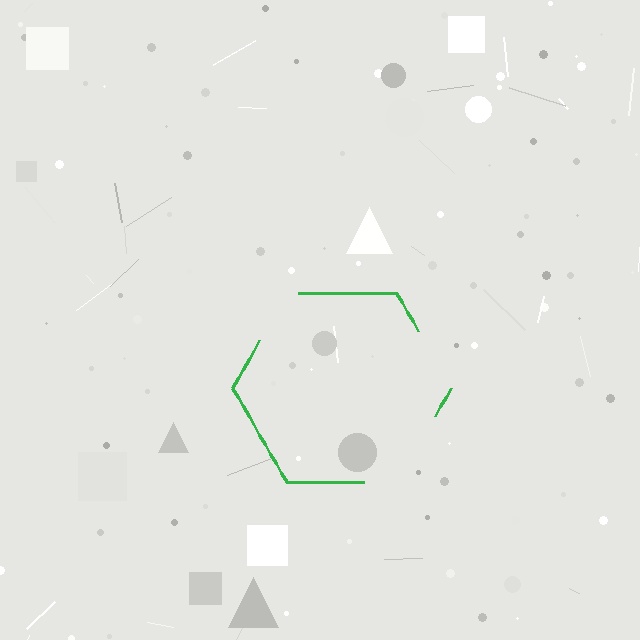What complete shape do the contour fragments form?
The contour fragments form a hexagon.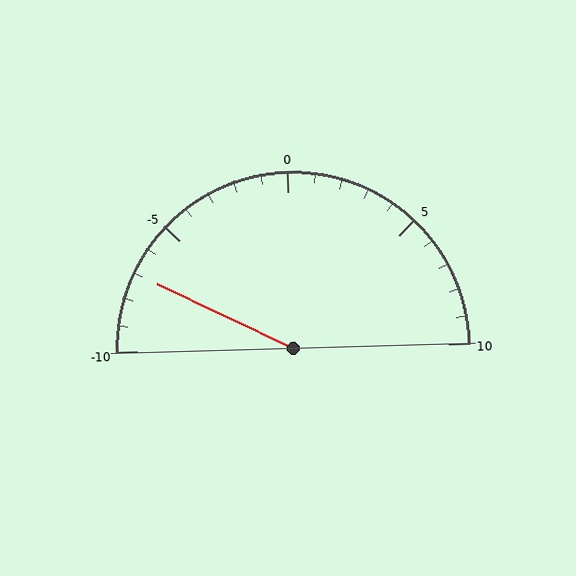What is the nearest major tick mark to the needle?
The nearest major tick mark is -5.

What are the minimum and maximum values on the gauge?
The gauge ranges from -10 to 10.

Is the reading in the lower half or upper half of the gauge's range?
The reading is in the lower half of the range (-10 to 10).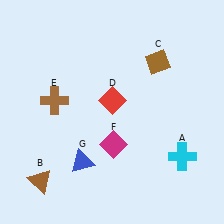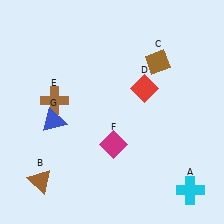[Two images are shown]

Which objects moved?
The objects that moved are: the cyan cross (A), the red diamond (D), the blue triangle (G).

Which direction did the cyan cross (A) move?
The cyan cross (A) moved down.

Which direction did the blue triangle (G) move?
The blue triangle (G) moved up.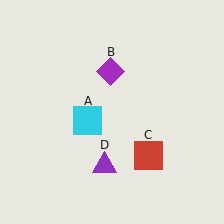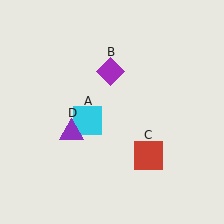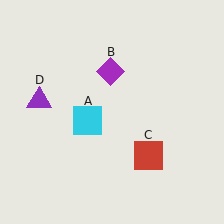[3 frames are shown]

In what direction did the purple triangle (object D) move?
The purple triangle (object D) moved up and to the left.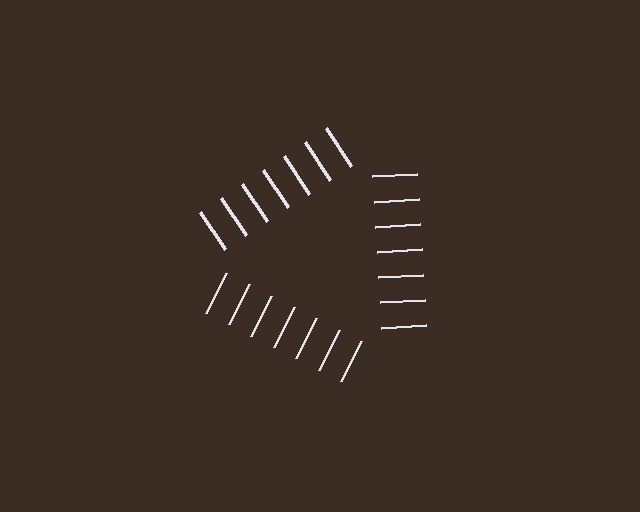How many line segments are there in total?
21 — 7 along each of the 3 edges.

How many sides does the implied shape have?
3 sides — the line-ends trace a triangle.